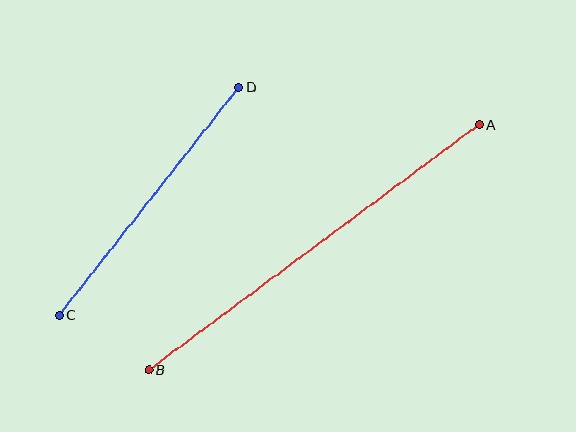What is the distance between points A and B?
The distance is approximately 412 pixels.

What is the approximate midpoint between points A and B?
The midpoint is at approximately (314, 247) pixels.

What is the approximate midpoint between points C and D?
The midpoint is at approximately (149, 201) pixels.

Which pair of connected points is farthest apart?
Points A and B are farthest apart.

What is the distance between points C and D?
The distance is approximately 290 pixels.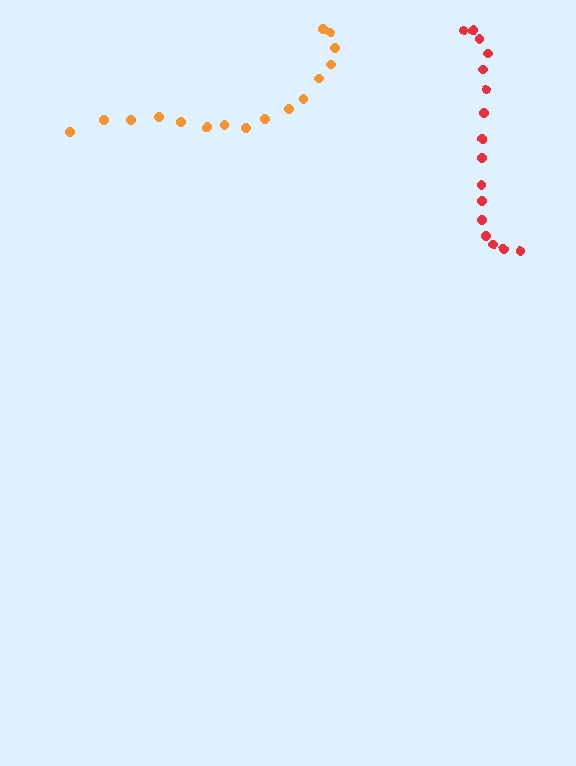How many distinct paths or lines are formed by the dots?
There are 2 distinct paths.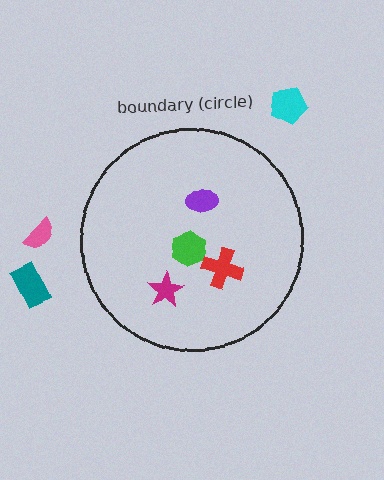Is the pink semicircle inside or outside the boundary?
Outside.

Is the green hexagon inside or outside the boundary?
Inside.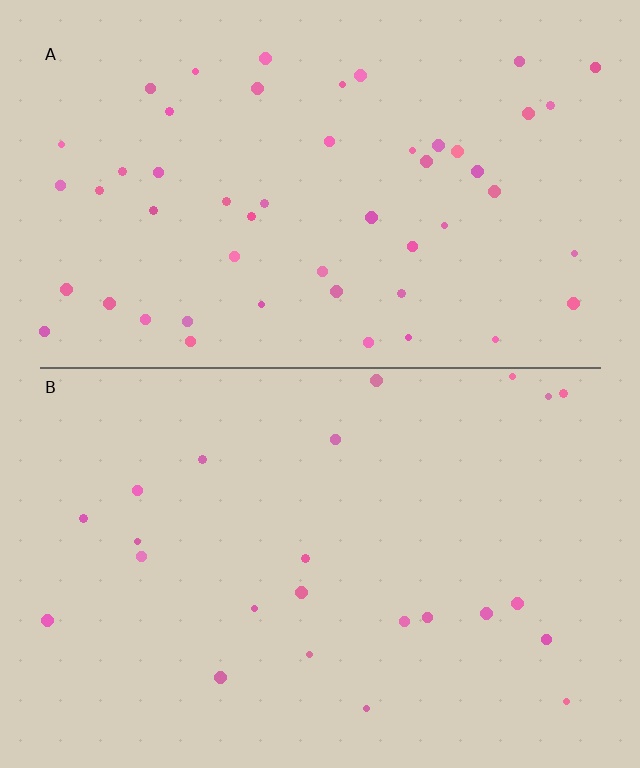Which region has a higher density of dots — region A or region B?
A (the top).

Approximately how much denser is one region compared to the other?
Approximately 2.2× — region A over region B.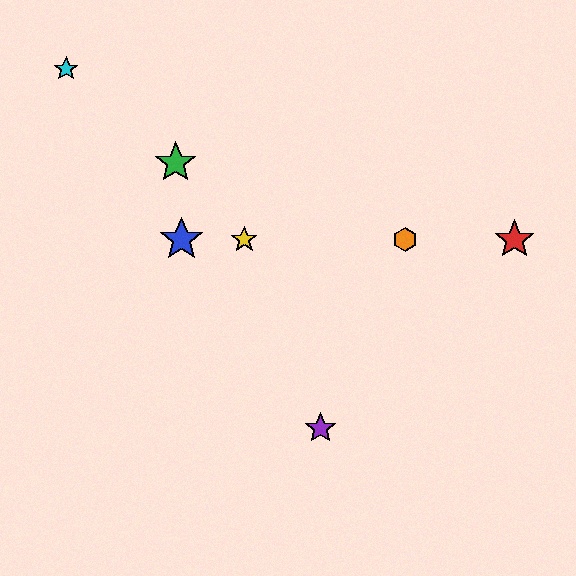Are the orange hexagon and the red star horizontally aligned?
Yes, both are at y≈239.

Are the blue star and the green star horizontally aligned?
No, the blue star is at y≈239 and the green star is at y≈163.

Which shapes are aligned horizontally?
The red star, the blue star, the yellow star, the orange hexagon are aligned horizontally.